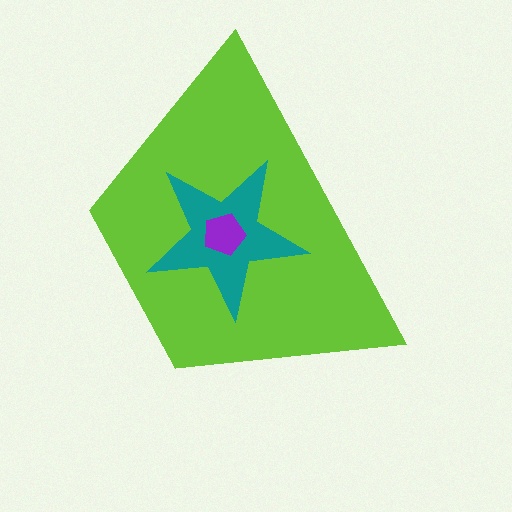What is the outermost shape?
The lime trapezoid.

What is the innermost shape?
The purple pentagon.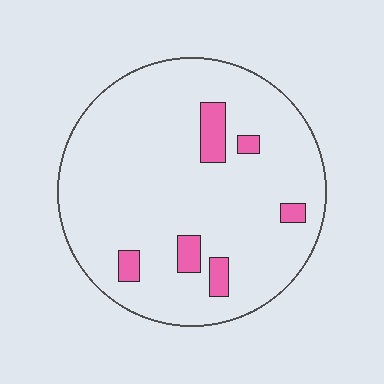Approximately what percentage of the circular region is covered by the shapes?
Approximately 10%.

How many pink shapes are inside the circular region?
6.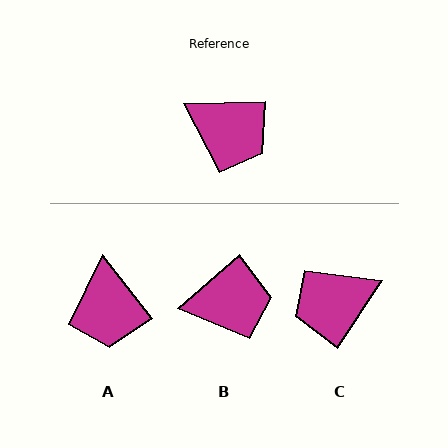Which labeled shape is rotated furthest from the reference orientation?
C, about 125 degrees away.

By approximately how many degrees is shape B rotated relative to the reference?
Approximately 40 degrees counter-clockwise.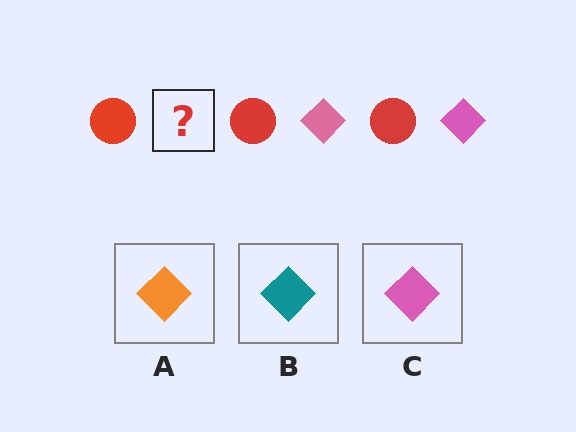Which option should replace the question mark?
Option C.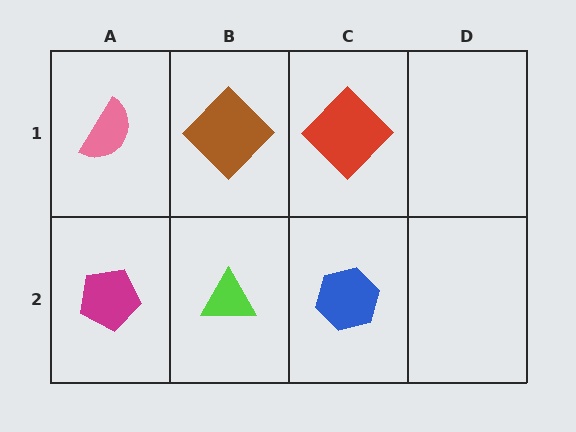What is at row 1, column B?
A brown diamond.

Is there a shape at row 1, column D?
No, that cell is empty.